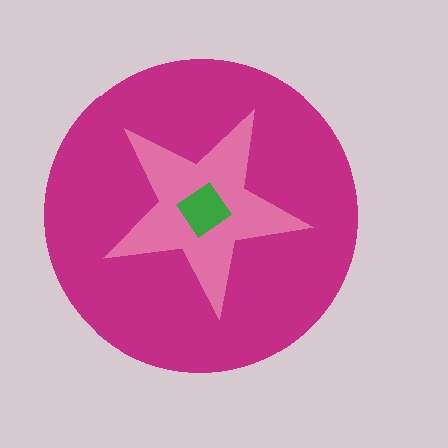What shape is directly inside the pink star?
The green diamond.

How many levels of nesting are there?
3.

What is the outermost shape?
The magenta circle.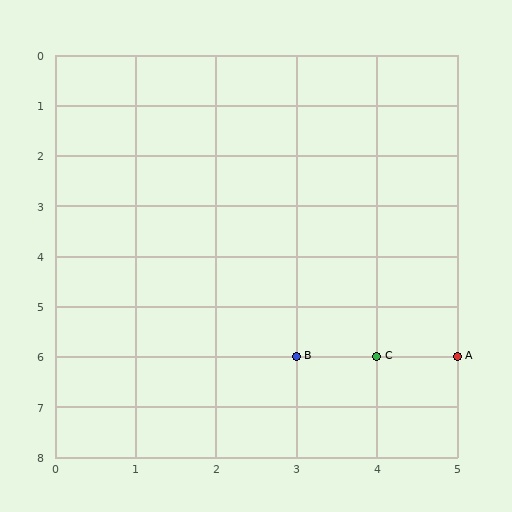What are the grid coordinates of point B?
Point B is at grid coordinates (3, 6).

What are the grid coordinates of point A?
Point A is at grid coordinates (5, 6).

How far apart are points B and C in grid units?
Points B and C are 1 column apart.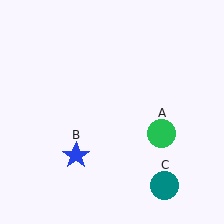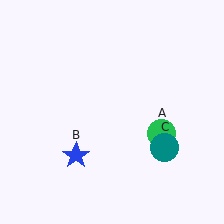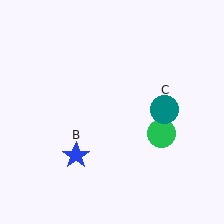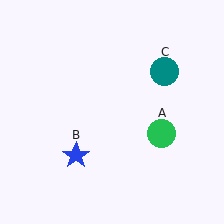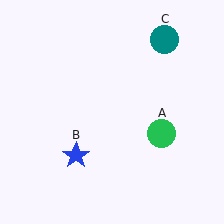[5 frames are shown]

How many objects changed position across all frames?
1 object changed position: teal circle (object C).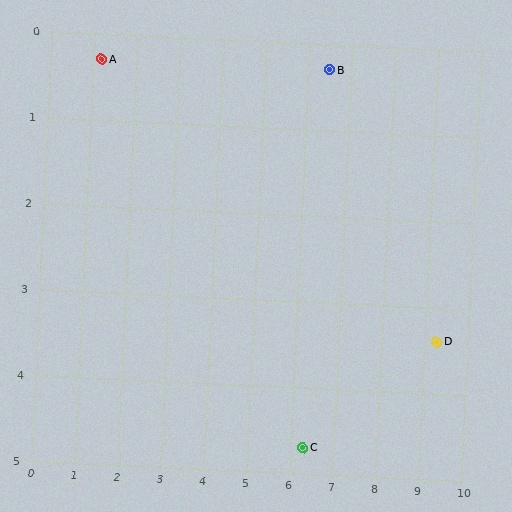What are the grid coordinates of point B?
Point B is at approximately (6.5, 0.3).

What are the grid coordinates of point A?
Point A is at approximately (1.2, 0.3).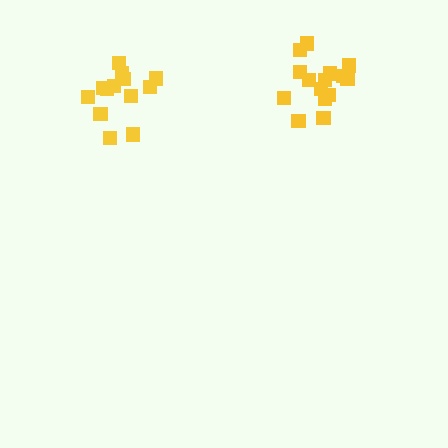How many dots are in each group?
Group 1: 15 dots, Group 2: 13 dots (28 total).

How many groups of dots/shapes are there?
There are 2 groups.